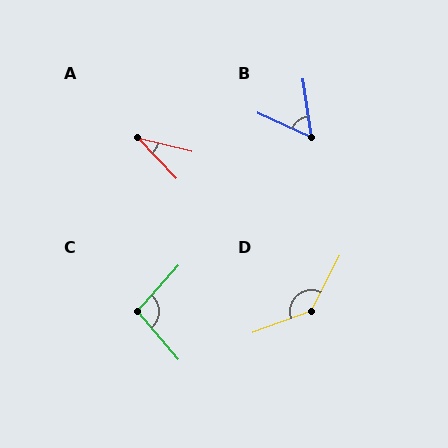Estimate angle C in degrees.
Approximately 98 degrees.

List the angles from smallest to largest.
A (32°), B (57°), C (98°), D (137°).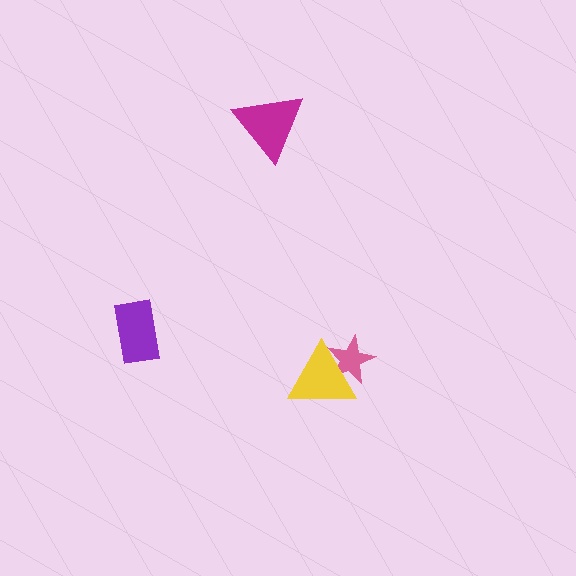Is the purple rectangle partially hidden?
No, no other shape covers it.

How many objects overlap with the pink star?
1 object overlaps with the pink star.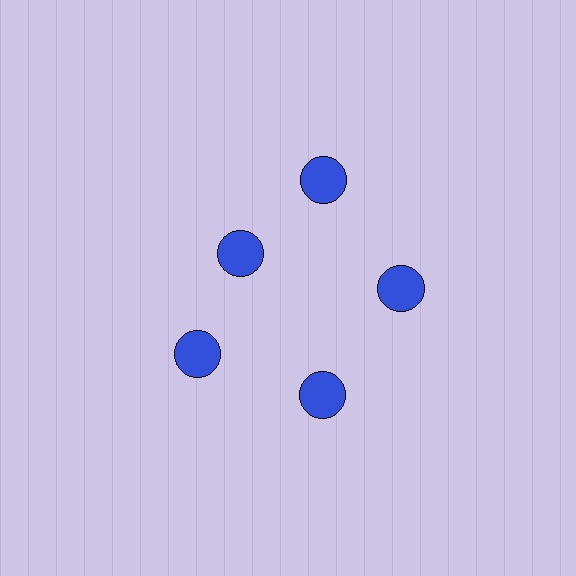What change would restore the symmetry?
The symmetry would be restored by moving it outward, back onto the ring so that all 5 circles sit at equal angles and equal distance from the center.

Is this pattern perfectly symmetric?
No. The 5 blue circles are arranged in a ring, but one element near the 10 o'clock position is pulled inward toward the center, breaking the 5-fold rotational symmetry.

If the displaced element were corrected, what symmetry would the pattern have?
It would have 5-fold rotational symmetry — the pattern would map onto itself every 72 degrees.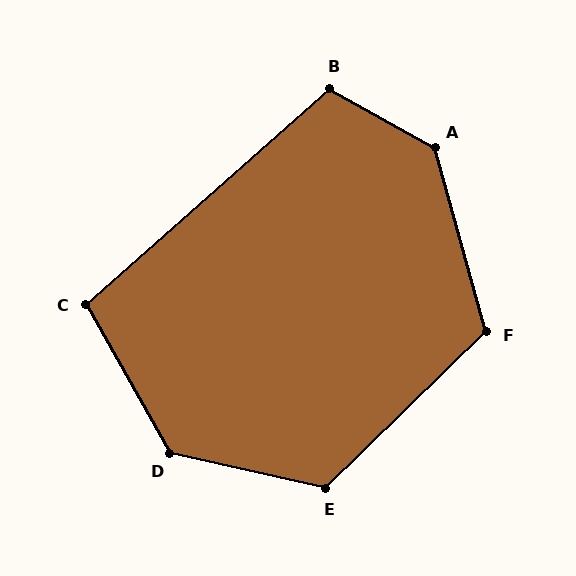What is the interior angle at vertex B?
Approximately 109 degrees (obtuse).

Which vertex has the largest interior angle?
A, at approximately 135 degrees.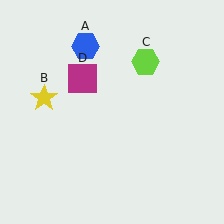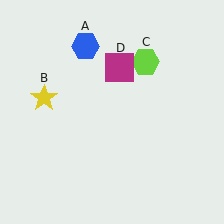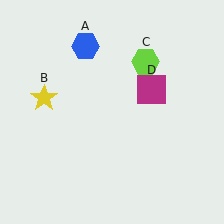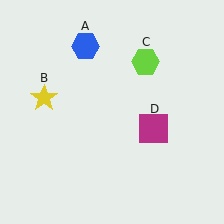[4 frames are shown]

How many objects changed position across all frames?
1 object changed position: magenta square (object D).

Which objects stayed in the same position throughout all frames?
Blue hexagon (object A) and yellow star (object B) and lime hexagon (object C) remained stationary.